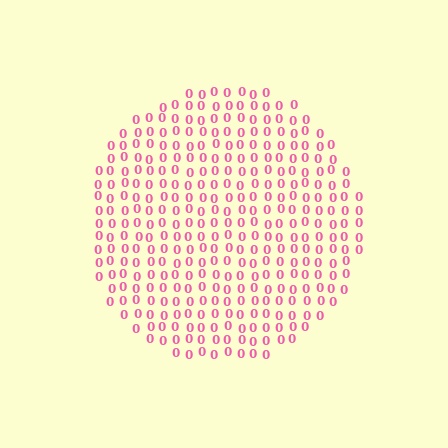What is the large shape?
The large shape is a circle.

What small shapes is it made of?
It is made of small digit 0's.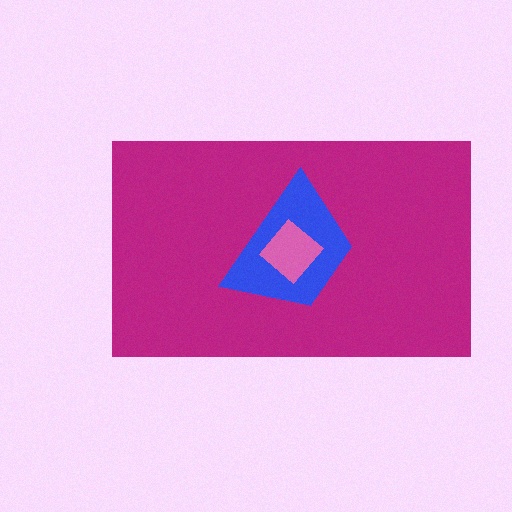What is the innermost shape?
The pink diamond.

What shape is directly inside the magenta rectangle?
The blue trapezoid.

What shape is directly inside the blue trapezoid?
The pink diamond.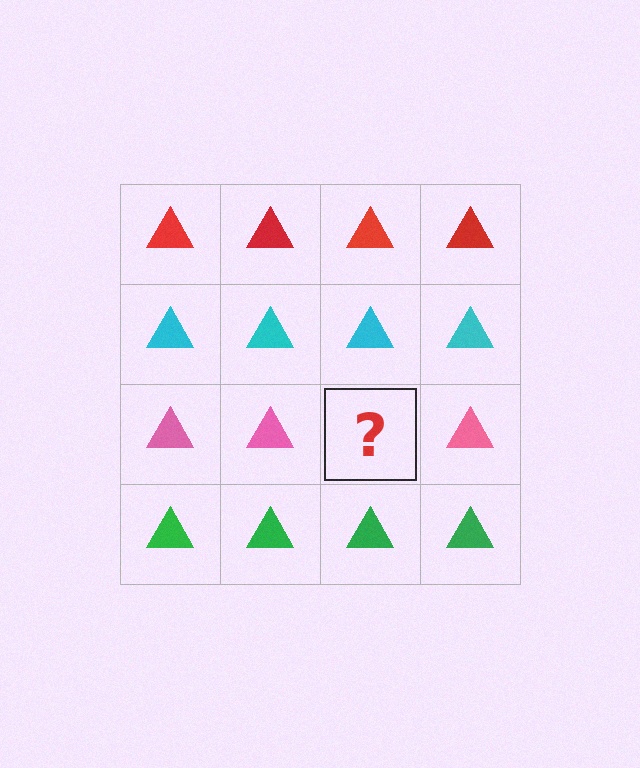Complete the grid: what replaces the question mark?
The question mark should be replaced with a pink triangle.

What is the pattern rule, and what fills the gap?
The rule is that each row has a consistent color. The gap should be filled with a pink triangle.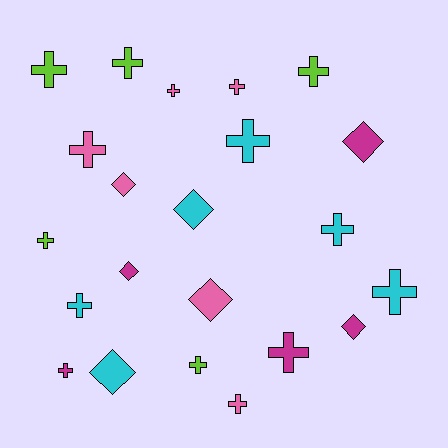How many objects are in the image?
There are 22 objects.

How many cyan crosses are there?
There are 4 cyan crosses.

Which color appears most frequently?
Cyan, with 6 objects.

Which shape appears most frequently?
Cross, with 15 objects.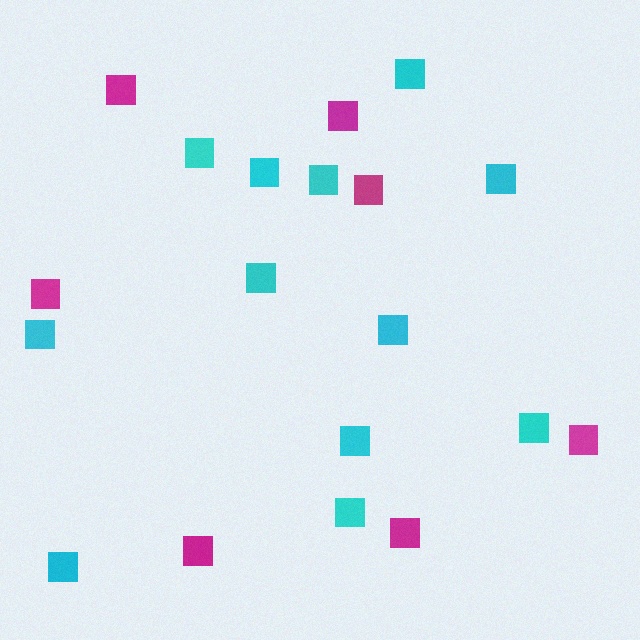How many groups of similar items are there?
There are 2 groups: one group of cyan squares (12) and one group of magenta squares (7).